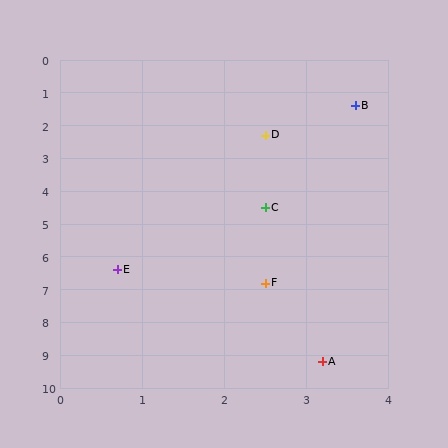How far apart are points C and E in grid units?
Points C and E are about 2.6 grid units apart.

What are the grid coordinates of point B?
Point B is at approximately (3.6, 1.4).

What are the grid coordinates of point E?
Point E is at approximately (0.7, 6.4).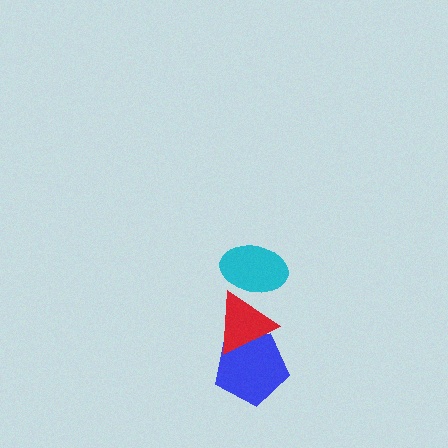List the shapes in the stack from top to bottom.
From top to bottom: the cyan ellipse, the red triangle, the blue pentagon.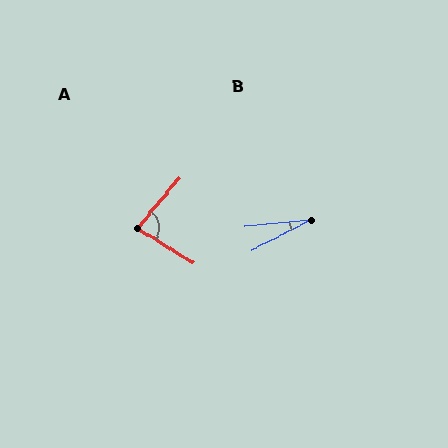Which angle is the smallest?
B, at approximately 22 degrees.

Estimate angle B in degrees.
Approximately 22 degrees.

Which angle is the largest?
A, at approximately 82 degrees.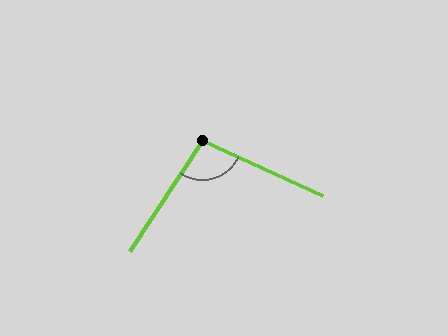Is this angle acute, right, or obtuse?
It is obtuse.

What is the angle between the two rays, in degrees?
Approximately 99 degrees.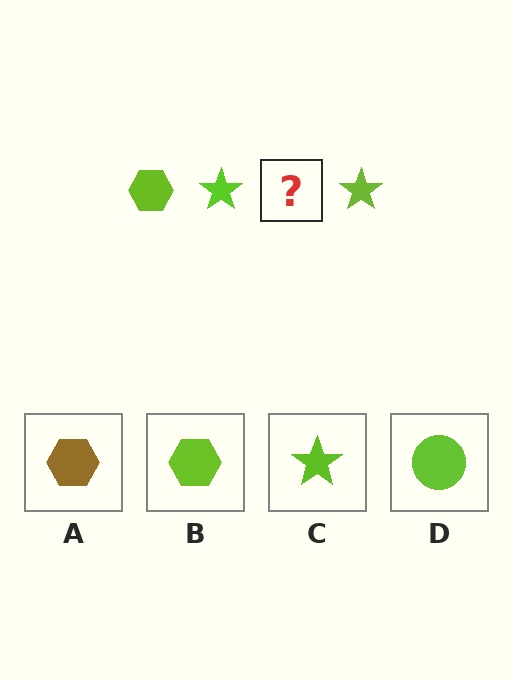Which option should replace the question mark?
Option B.